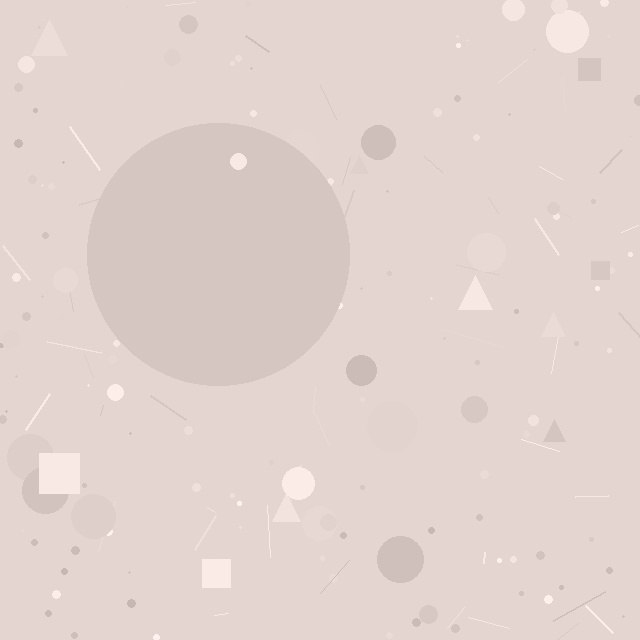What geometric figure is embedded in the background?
A circle is embedded in the background.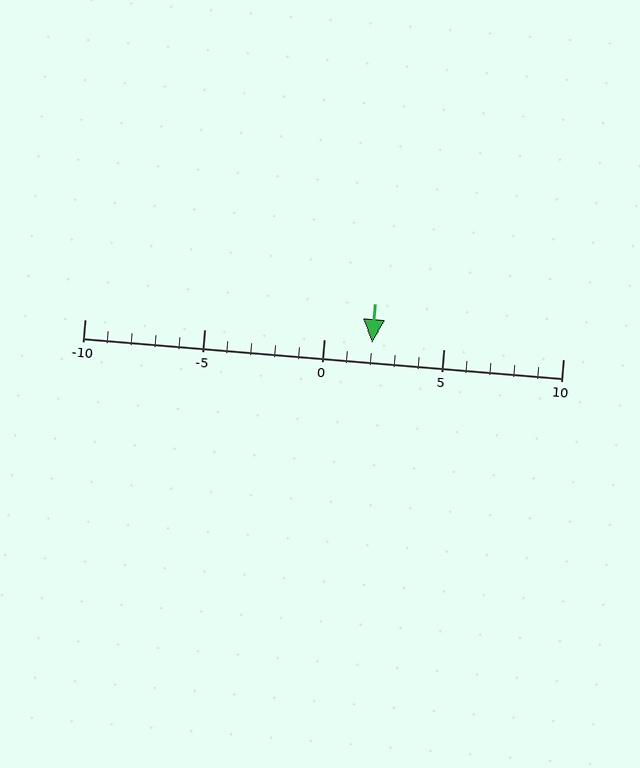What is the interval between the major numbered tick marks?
The major tick marks are spaced 5 units apart.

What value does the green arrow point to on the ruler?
The green arrow points to approximately 2.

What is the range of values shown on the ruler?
The ruler shows values from -10 to 10.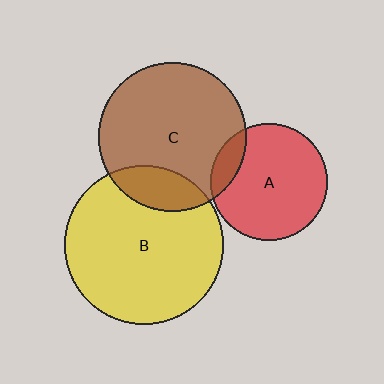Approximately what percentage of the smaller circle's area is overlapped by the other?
Approximately 15%.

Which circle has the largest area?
Circle B (yellow).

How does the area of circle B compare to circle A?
Approximately 1.9 times.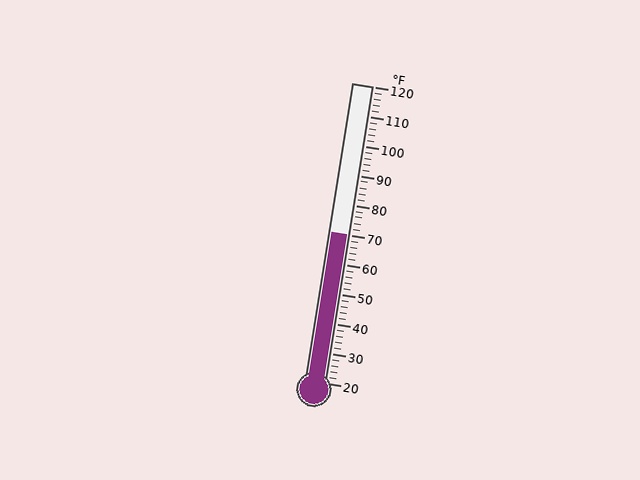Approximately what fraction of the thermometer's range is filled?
The thermometer is filled to approximately 50% of its range.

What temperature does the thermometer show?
The thermometer shows approximately 70°F.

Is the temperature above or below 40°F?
The temperature is above 40°F.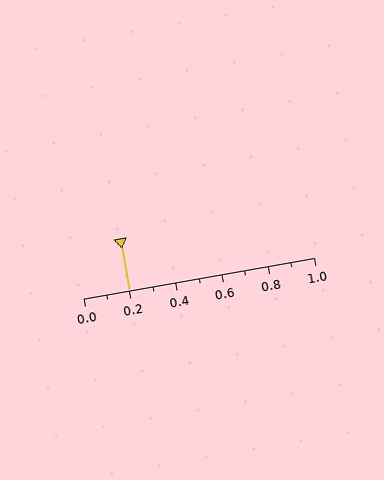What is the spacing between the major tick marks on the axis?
The major ticks are spaced 0.2 apart.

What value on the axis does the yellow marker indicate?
The marker indicates approximately 0.2.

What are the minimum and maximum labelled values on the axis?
The axis runs from 0.0 to 1.0.